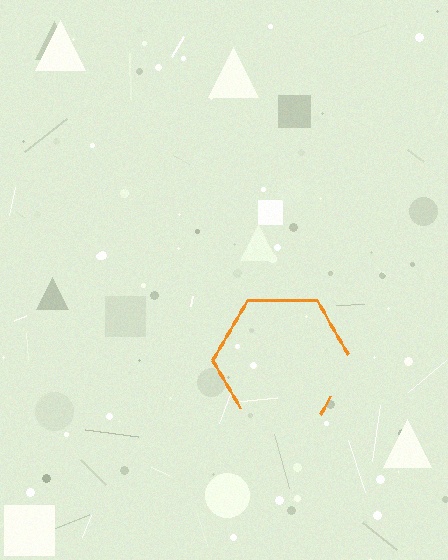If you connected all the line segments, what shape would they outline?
They would outline a hexagon.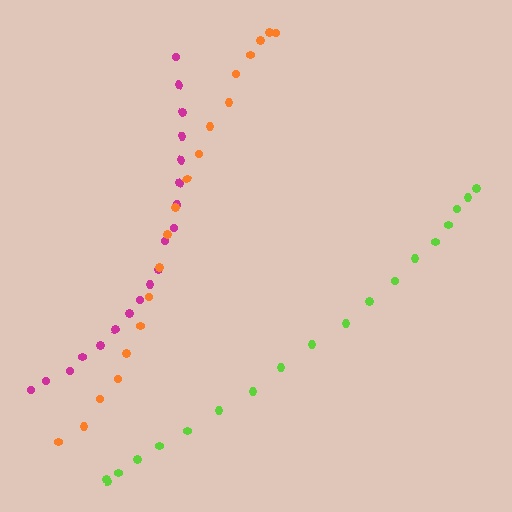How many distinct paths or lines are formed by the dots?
There are 3 distinct paths.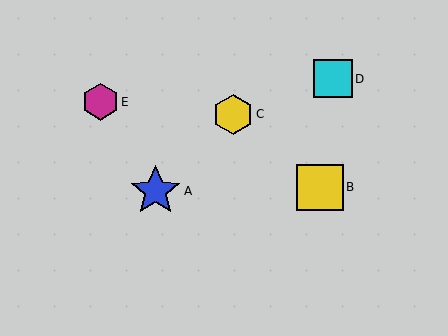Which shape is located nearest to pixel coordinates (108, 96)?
The magenta hexagon (labeled E) at (100, 102) is nearest to that location.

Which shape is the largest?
The blue star (labeled A) is the largest.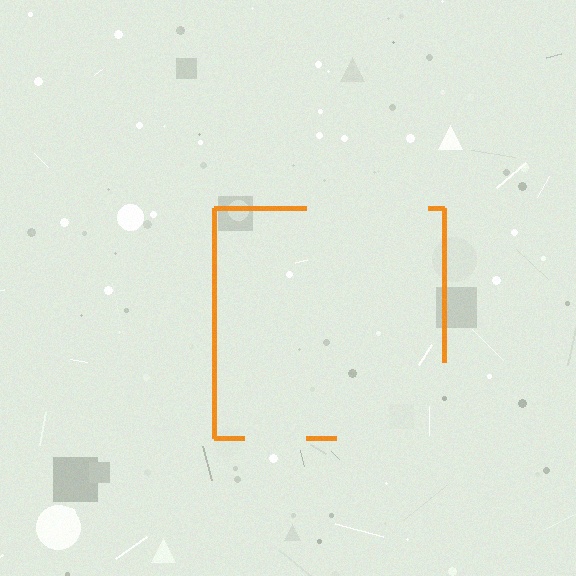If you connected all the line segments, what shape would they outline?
They would outline a square.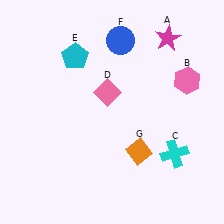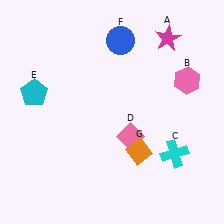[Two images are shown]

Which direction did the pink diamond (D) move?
The pink diamond (D) moved down.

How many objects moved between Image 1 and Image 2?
2 objects moved between the two images.